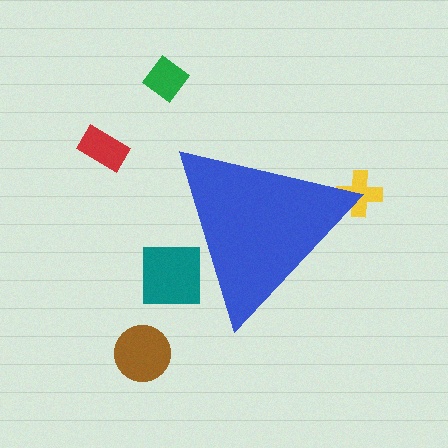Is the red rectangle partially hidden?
No, the red rectangle is fully visible.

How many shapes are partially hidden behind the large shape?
2 shapes are partially hidden.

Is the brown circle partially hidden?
No, the brown circle is fully visible.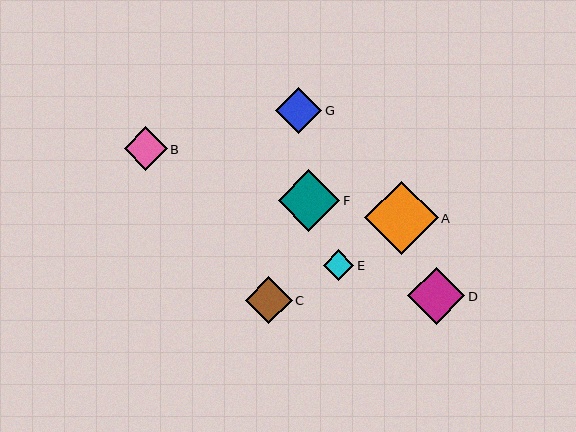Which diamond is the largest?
Diamond A is the largest with a size of approximately 73 pixels.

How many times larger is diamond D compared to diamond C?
Diamond D is approximately 1.2 times the size of diamond C.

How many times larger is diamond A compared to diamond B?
Diamond A is approximately 1.7 times the size of diamond B.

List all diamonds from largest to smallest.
From largest to smallest: A, F, D, C, G, B, E.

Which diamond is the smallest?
Diamond E is the smallest with a size of approximately 31 pixels.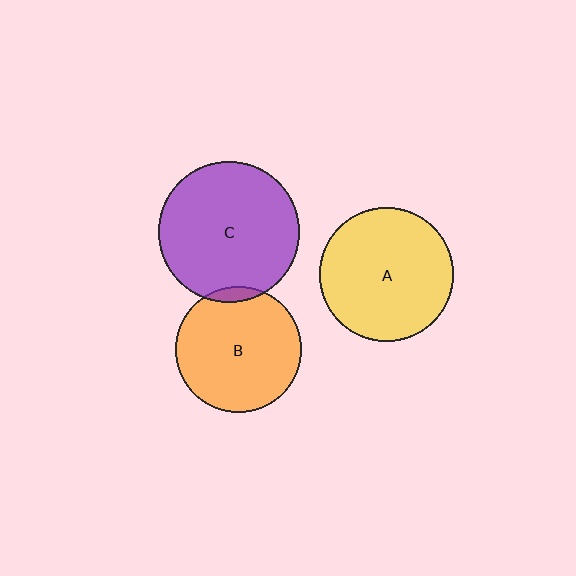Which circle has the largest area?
Circle C (purple).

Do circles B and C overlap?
Yes.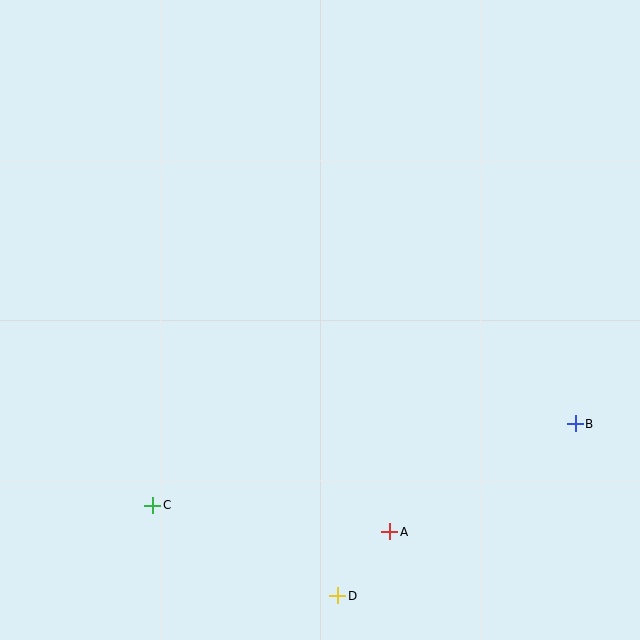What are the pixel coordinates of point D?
Point D is at (338, 596).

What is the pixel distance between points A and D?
The distance between A and D is 82 pixels.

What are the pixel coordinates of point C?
Point C is at (153, 505).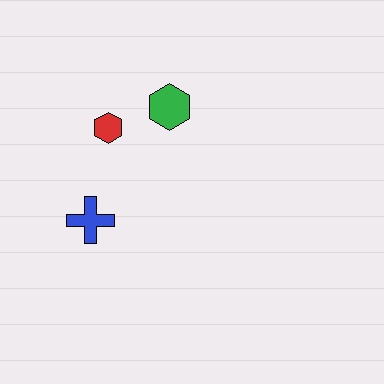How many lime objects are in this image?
There are no lime objects.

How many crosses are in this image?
There is 1 cross.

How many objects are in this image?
There are 3 objects.